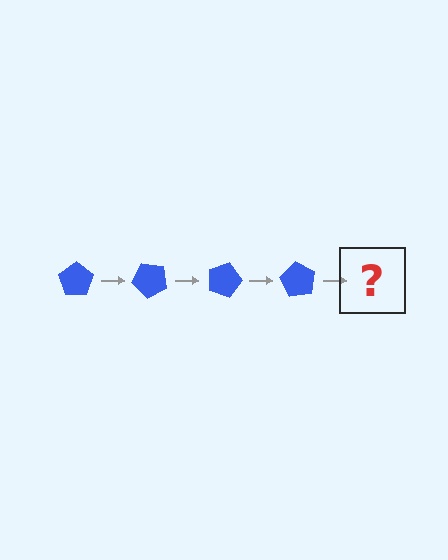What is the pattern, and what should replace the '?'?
The pattern is that the pentagon rotates 45 degrees each step. The '?' should be a blue pentagon rotated 180 degrees.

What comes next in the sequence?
The next element should be a blue pentagon rotated 180 degrees.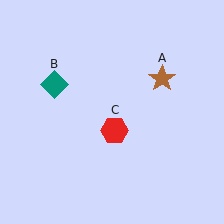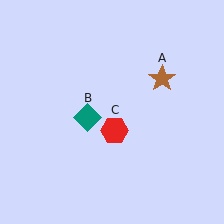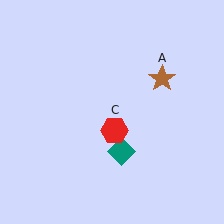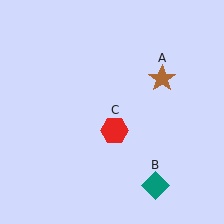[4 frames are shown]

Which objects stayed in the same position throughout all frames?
Brown star (object A) and red hexagon (object C) remained stationary.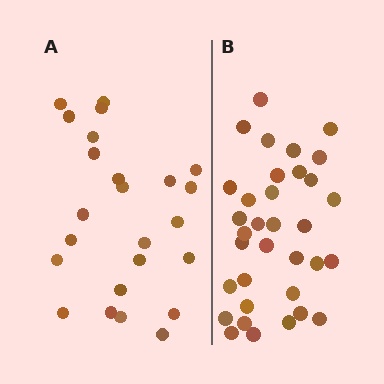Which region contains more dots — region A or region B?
Region B (the right region) has more dots.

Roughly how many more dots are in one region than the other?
Region B has roughly 10 or so more dots than region A.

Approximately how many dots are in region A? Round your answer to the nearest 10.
About 20 dots. (The exact count is 24, which rounds to 20.)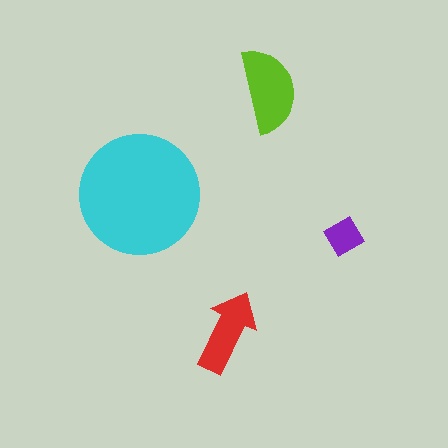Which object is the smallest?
The purple diamond.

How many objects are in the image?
There are 4 objects in the image.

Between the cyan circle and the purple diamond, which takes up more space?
The cyan circle.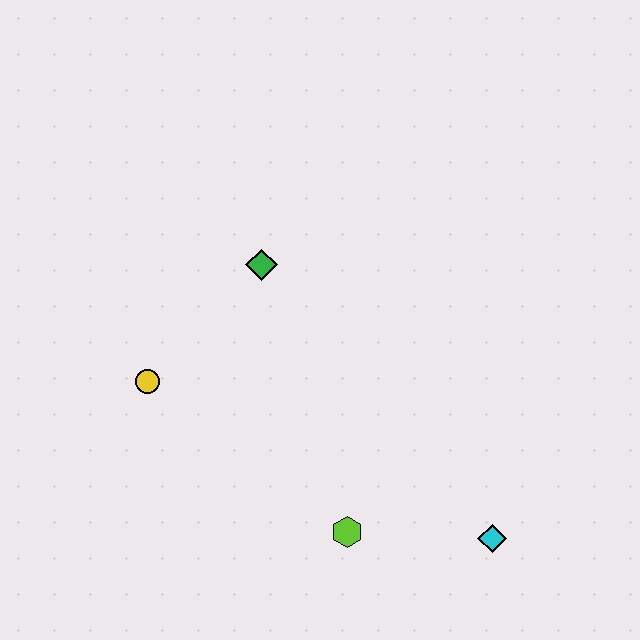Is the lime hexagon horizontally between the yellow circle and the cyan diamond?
Yes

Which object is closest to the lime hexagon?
The cyan diamond is closest to the lime hexagon.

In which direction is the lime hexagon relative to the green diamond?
The lime hexagon is below the green diamond.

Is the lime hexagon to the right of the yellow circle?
Yes